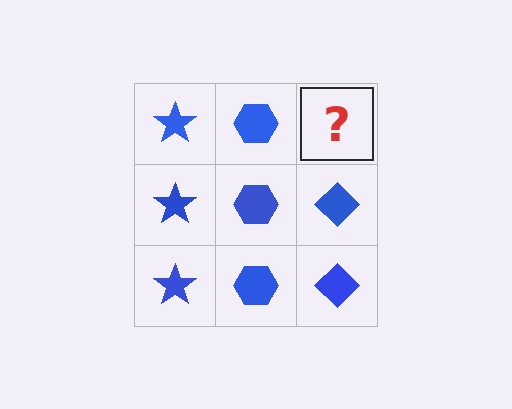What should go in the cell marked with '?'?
The missing cell should contain a blue diamond.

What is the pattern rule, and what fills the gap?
The rule is that each column has a consistent shape. The gap should be filled with a blue diamond.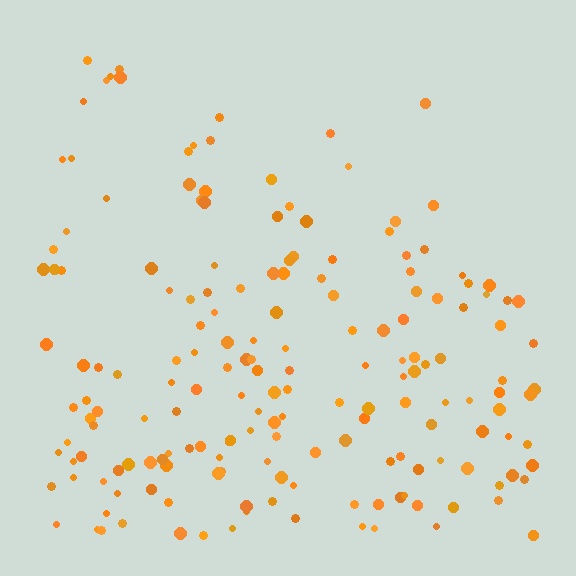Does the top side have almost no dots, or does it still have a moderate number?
Still a moderate number, just noticeably fewer than the bottom.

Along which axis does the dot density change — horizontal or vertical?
Vertical.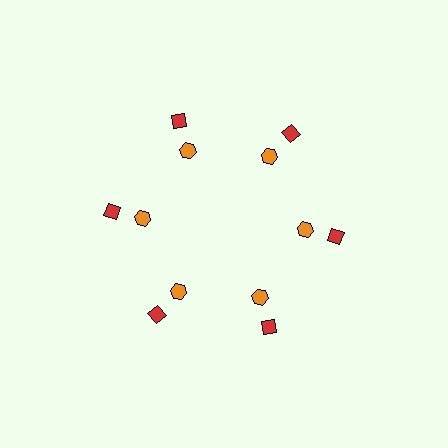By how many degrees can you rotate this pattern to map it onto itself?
The pattern maps onto itself every 60 degrees of rotation.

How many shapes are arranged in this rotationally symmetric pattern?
There are 12 shapes, arranged in 6 groups of 2.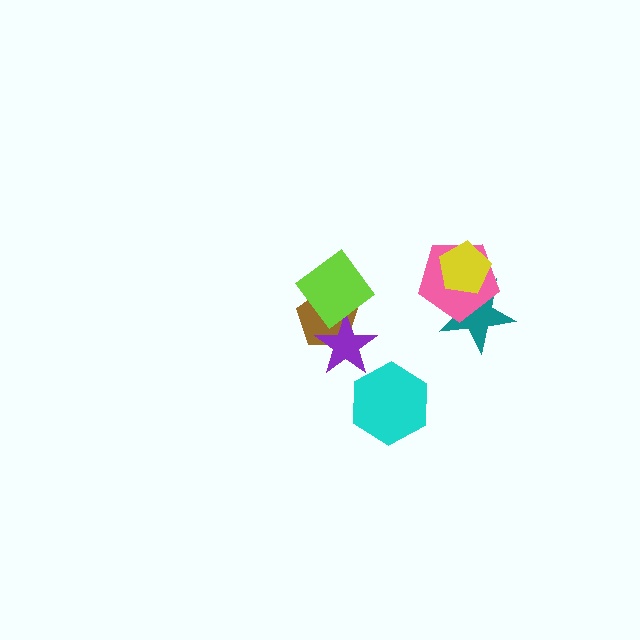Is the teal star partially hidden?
Yes, it is partially covered by another shape.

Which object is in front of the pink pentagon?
The yellow pentagon is in front of the pink pentagon.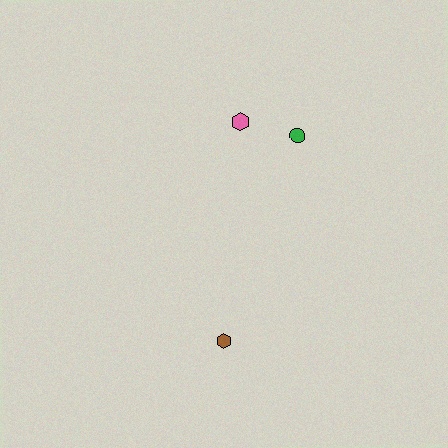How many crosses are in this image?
There are no crosses.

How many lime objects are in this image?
There are no lime objects.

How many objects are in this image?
There are 3 objects.